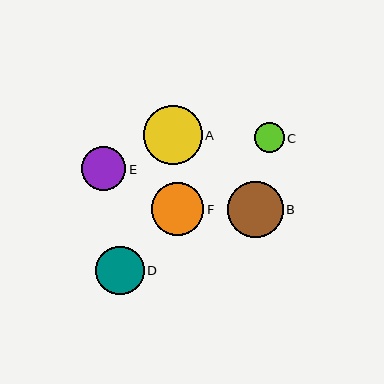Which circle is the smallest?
Circle C is the smallest with a size of approximately 30 pixels.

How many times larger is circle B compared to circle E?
Circle B is approximately 1.3 times the size of circle E.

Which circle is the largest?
Circle A is the largest with a size of approximately 59 pixels.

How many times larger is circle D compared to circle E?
Circle D is approximately 1.1 times the size of circle E.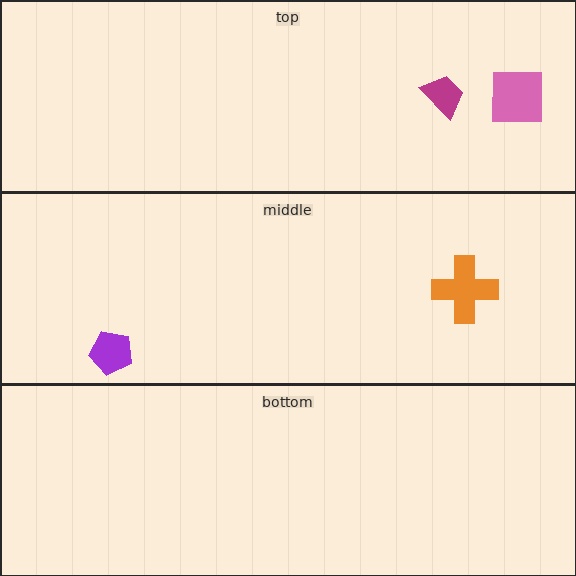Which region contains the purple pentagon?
The middle region.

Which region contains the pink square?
The top region.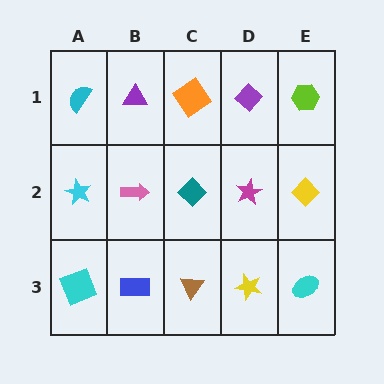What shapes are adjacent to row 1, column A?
A cyan star (row 2, column A), a purple triangle (row 1, column B).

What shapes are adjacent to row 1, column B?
A pink arrow (row 2, column B), a cyan semicircle (row 1, column A), an orange diamond (row 1, column C).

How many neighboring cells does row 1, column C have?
3.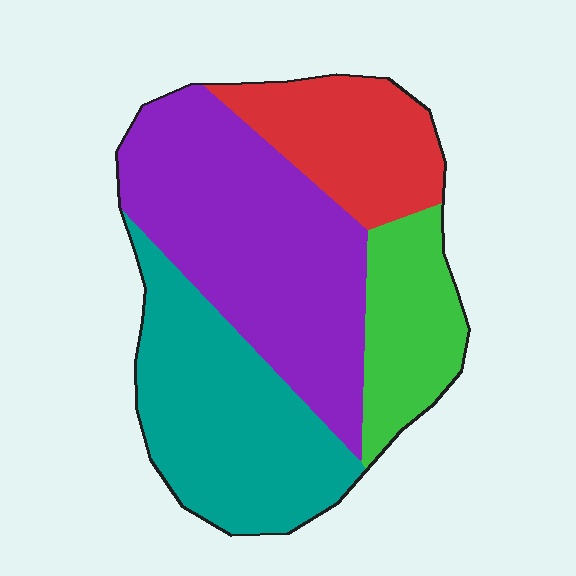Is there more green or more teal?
Teal.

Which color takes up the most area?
Purple, at roughly 40%.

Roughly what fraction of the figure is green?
Green takes up about one sixth (1/6) of the figure.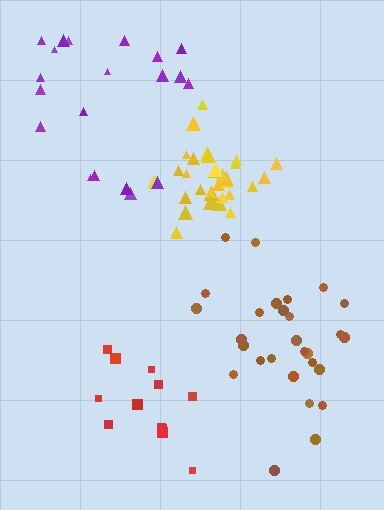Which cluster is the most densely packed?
Yellow.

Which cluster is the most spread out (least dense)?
Purple.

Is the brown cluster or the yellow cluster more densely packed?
Yellow.